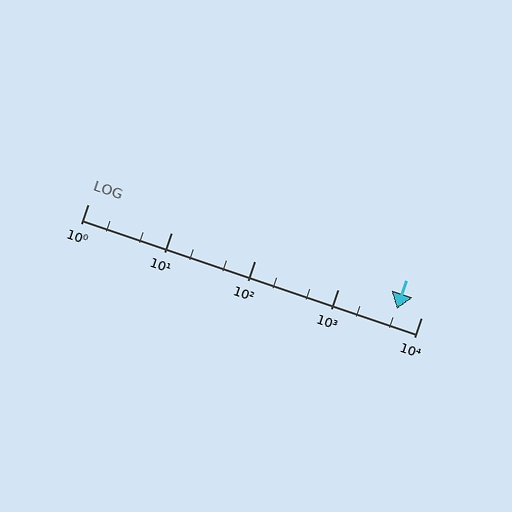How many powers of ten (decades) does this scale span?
The scale spans 4 decades, from 1 to 10000.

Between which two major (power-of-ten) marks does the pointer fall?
The pointer is between 1000 and 10000.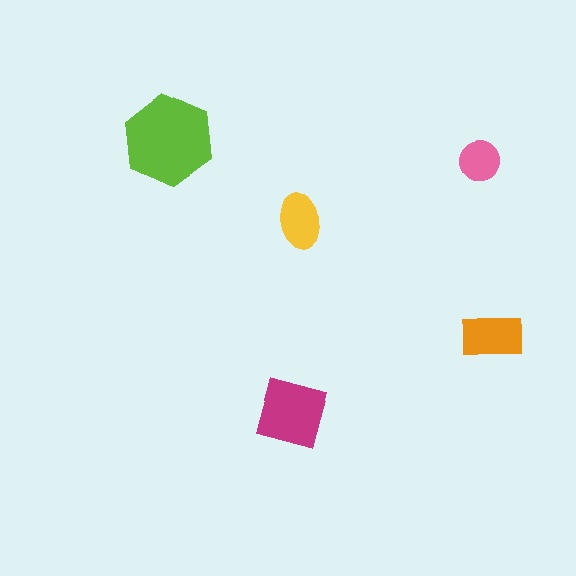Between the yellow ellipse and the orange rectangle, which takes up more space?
The orange rectangle.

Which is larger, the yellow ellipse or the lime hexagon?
The lime hexagon.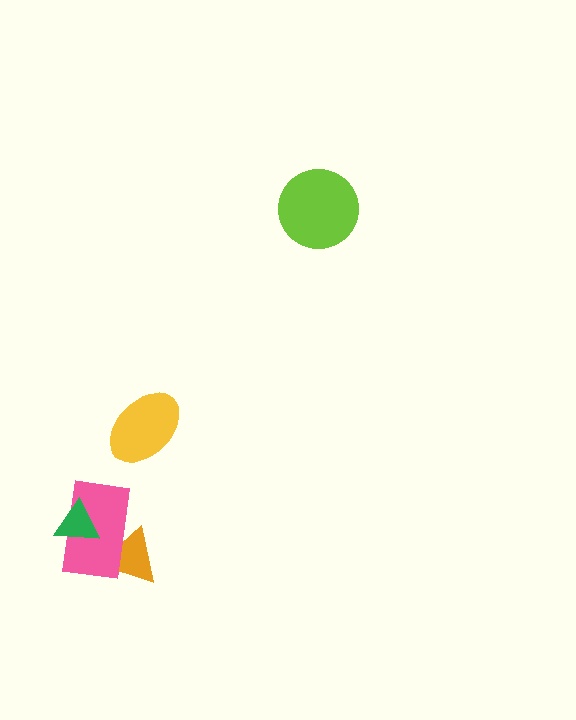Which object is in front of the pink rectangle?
The green triangle is in front of the pink rectangle.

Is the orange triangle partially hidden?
Yes, it is partially covered by another shape.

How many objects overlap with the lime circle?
0 objects overlap with the lime circle.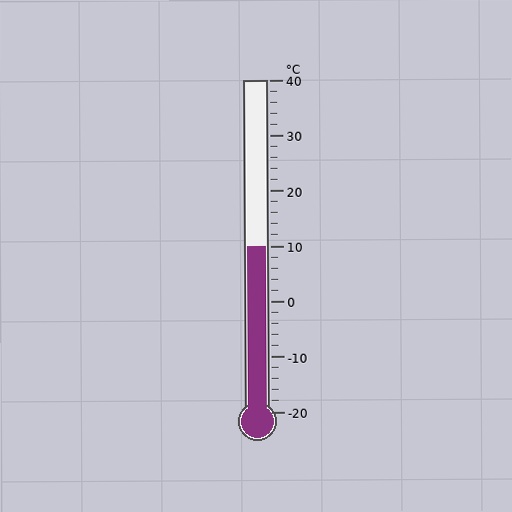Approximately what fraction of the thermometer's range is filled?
The thermometer is filled to approximately 50% of its range.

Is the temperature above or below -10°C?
The temperature is above -10°C.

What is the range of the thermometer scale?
The thermometer scale ranges from -20°C to 40°C.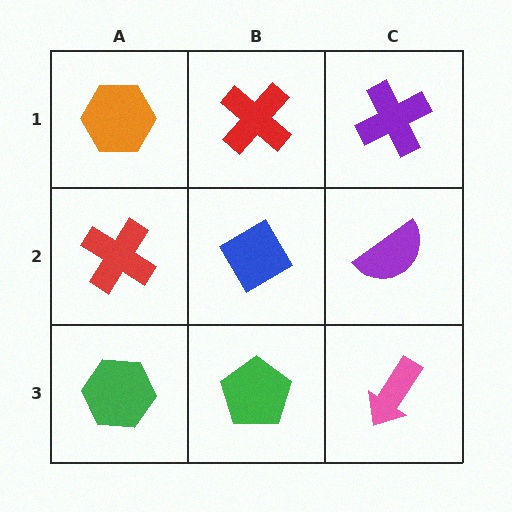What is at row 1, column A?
An orange hexagon.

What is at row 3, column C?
A pink arrow.